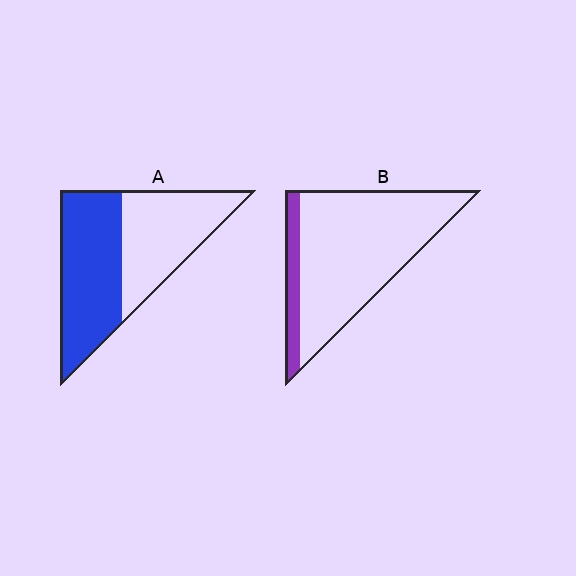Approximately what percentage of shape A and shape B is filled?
A is approximately 55% and B is approximately 15%.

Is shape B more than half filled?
No.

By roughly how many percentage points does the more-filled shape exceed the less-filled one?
By roughly 40 percentage points (A over B).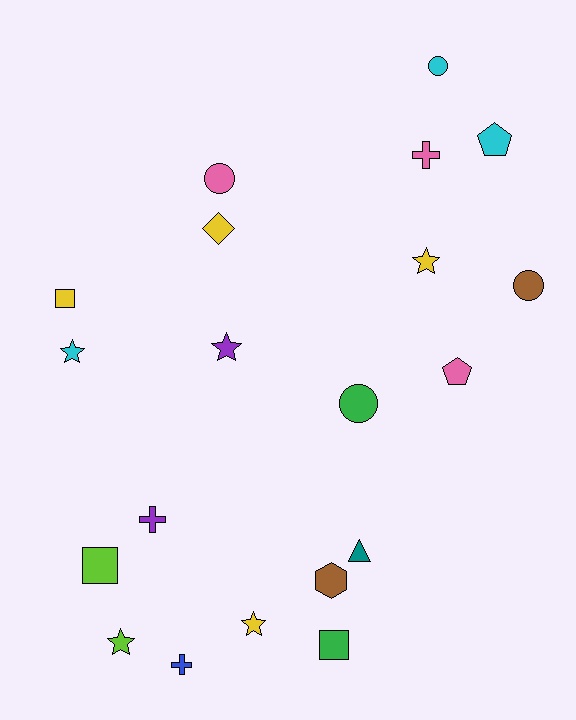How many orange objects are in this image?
There are no orange objects.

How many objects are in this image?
There are 20 objects.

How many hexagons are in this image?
There is 1 hexagon.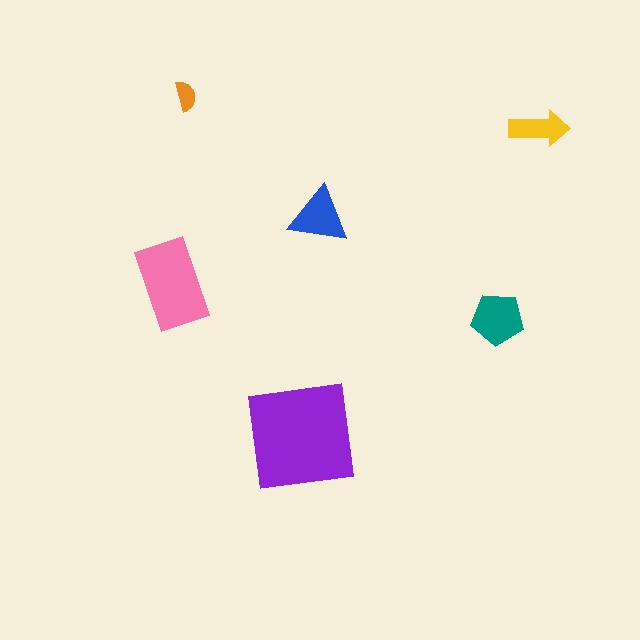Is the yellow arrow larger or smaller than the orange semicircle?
Larger.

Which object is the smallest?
The orange semicircle.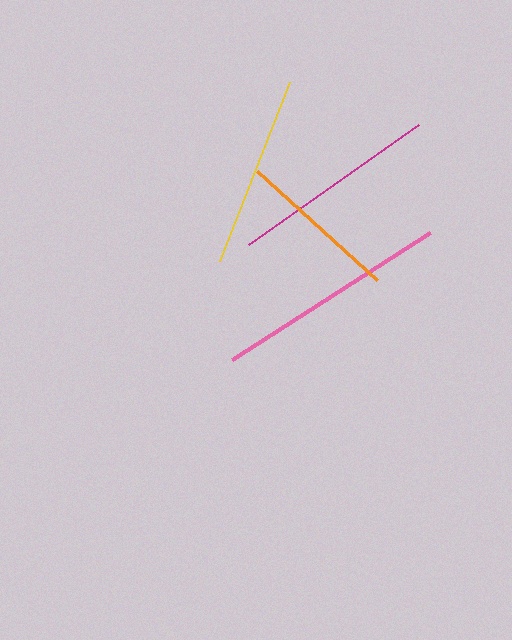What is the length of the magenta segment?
The magenta segment is approximately 208 pixels long.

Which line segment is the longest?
The pink line is the longest at approximately 235 pixels.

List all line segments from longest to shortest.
From longest to shortest: pink, magenta, yellow, orange.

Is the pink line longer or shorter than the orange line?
The pink line is longer than the orange line.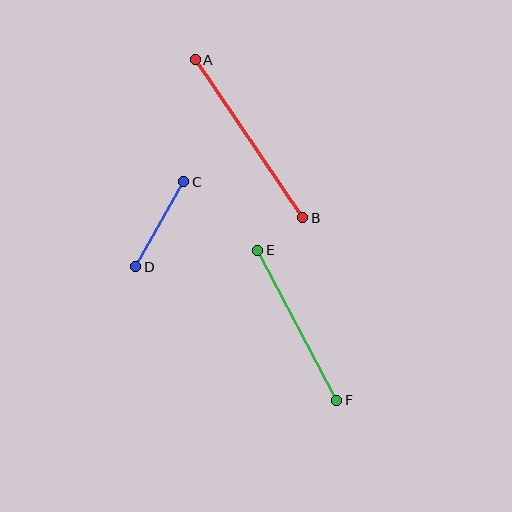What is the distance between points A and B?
The distance is approximately 191 pixels.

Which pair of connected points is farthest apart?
Points A and B are farthest apart.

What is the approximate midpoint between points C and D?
The midpoint is at approximately (160, 224) pixels.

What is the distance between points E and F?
The distance is approximately 170 pixels.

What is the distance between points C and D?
The distance is approximately 98 pixels.